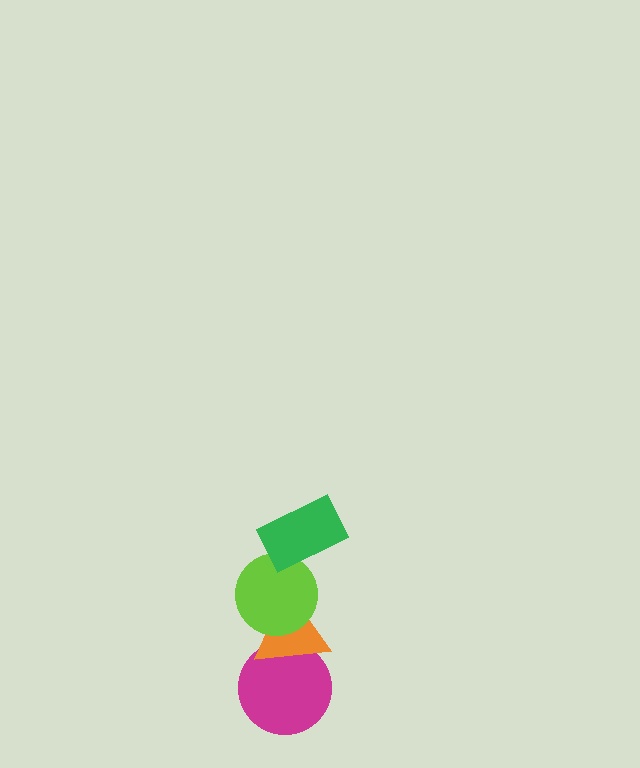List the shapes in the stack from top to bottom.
From top to bottom: the green rectangle, the lime circle, the orange triangle, the magenta circle.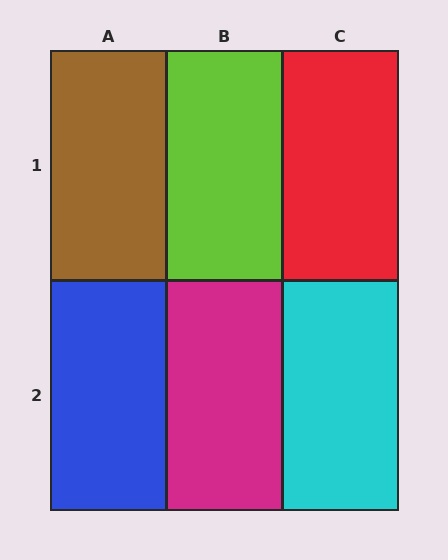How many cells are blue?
1 cell is blue.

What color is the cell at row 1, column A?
Brown.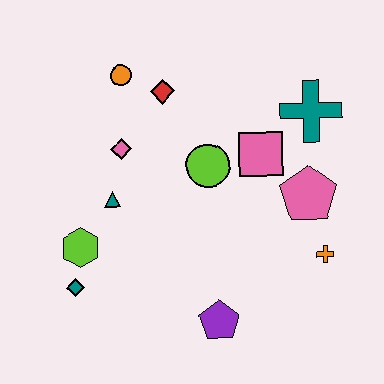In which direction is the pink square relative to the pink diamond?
The pink square is to the right of the pink diamond.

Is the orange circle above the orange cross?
Yes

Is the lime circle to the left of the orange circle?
No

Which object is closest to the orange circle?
The red diamond is closest to the orange circle.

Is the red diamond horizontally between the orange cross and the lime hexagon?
Yes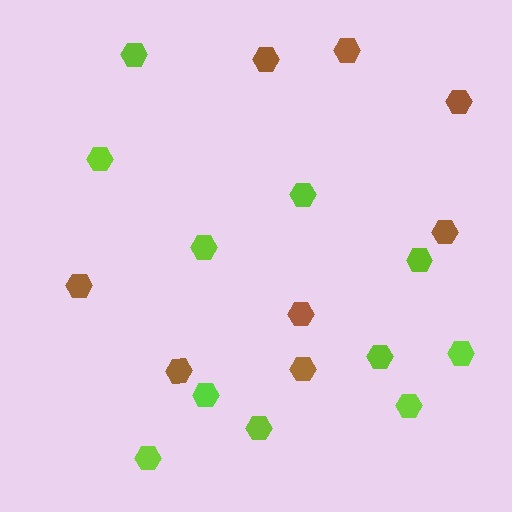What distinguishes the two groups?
There are 2 groups: one group of brown hexagons (8) and one group of lime hexagons (11).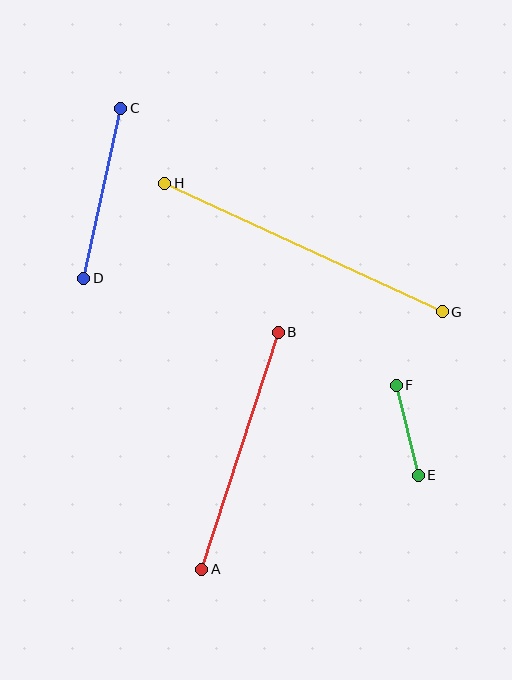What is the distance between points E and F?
The distance is approximately 92 pixels.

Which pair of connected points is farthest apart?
Points G and H are farthest apart.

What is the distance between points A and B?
The distance is approximately 249 pixels.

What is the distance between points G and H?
The distance is approximately 305 pixels.